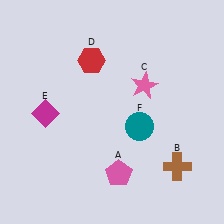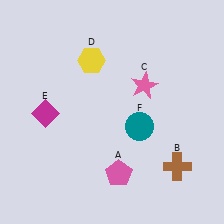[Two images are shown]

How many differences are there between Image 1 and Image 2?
There is 1 difference between the two images.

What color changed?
The hexagon (D) changed from red in Image 1 to yellow in Image 2.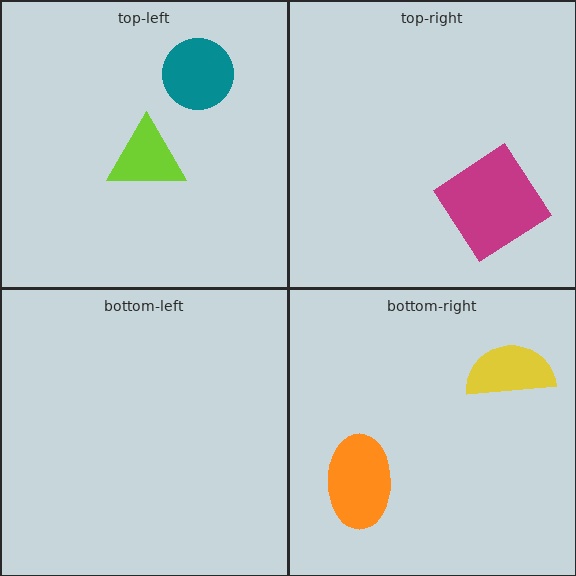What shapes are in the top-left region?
The lime triangle, the teal circle.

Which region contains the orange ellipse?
The bottom-right region.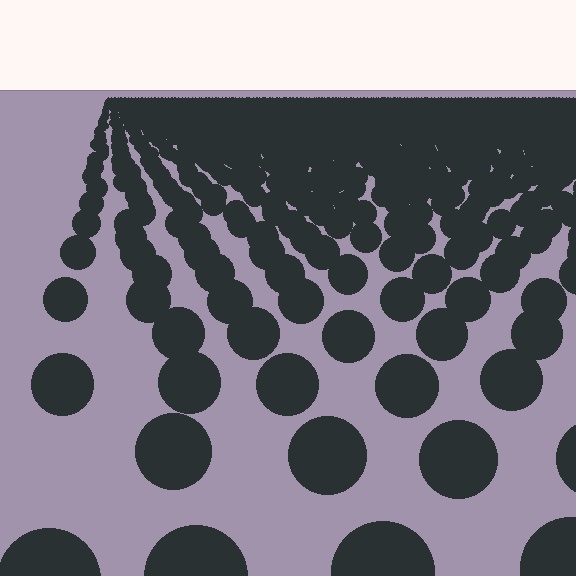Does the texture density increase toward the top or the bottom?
Density increases toward the top.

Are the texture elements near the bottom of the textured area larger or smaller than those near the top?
Larger. Near the bottom, elements are closer to the viewer and appear at a bigger on-screen size.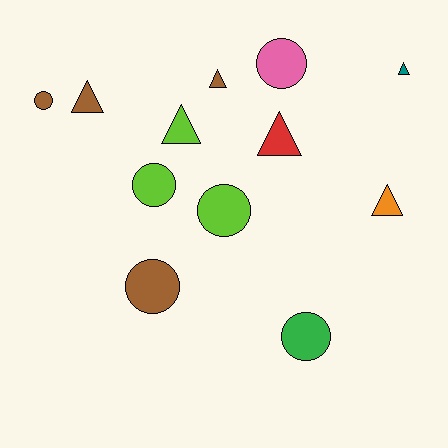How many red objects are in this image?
There is 1 red object.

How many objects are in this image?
There are 12 objects.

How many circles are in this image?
There are 6 circles.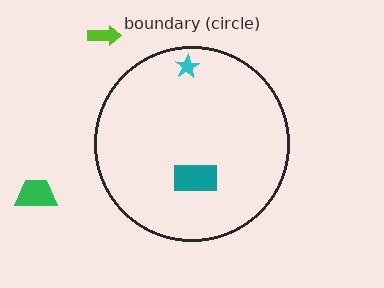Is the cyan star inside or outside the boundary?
Inside.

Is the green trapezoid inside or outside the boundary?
Outside.